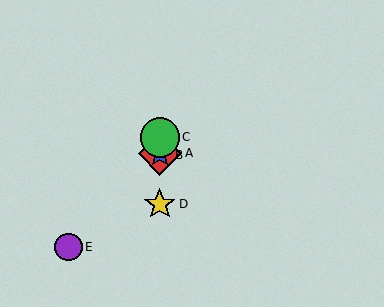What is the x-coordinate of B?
Object B is at x≈160.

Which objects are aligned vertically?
Objects A, B, C, D are aligned vertically.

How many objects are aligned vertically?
4 objects (A, B, C, D) are aligned vertically.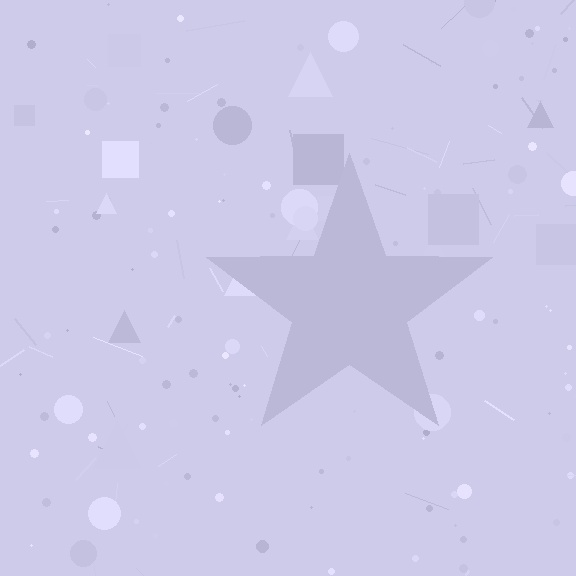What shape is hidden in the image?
A star is hidden in the image.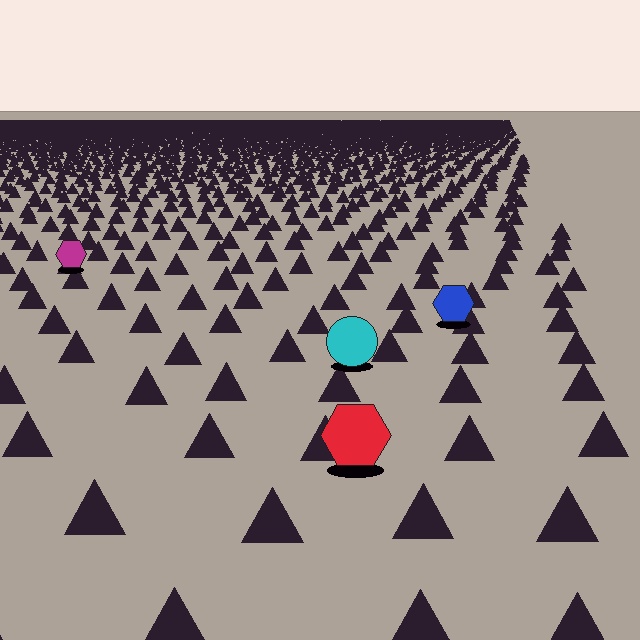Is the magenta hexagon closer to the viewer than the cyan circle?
No. The cyan circle is closer — you can tell from the texture gradient: the ground texture is coarser near it.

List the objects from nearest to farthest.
From nearest to farthest: the red hexagon, the cyan circle, the blue hexagon, the magenta hexagon.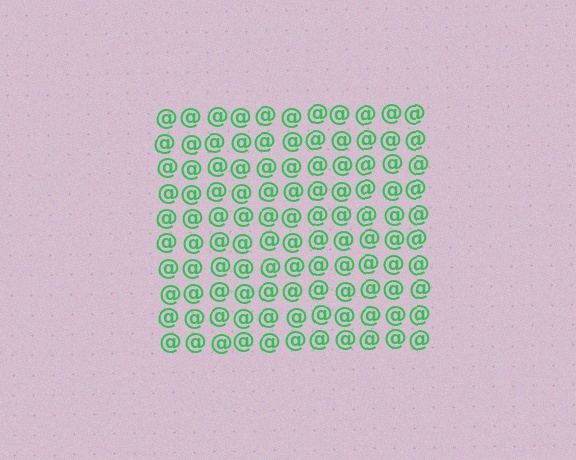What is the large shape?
The large shape is a square.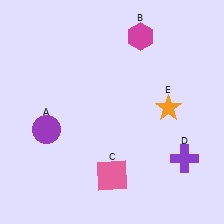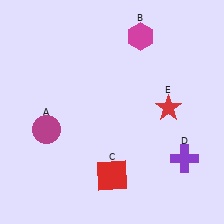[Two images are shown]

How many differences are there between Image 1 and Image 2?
There are 3 differences between the two images.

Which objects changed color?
A changed from purple to magenta. C changed from pink to red. E changed from orange to red.